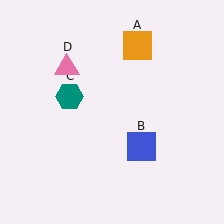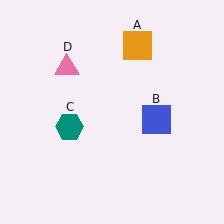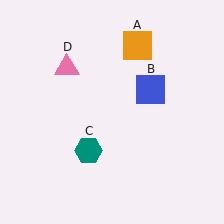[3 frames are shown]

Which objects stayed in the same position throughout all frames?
Orange square (object A) and pink triangle (object D) remained stationary.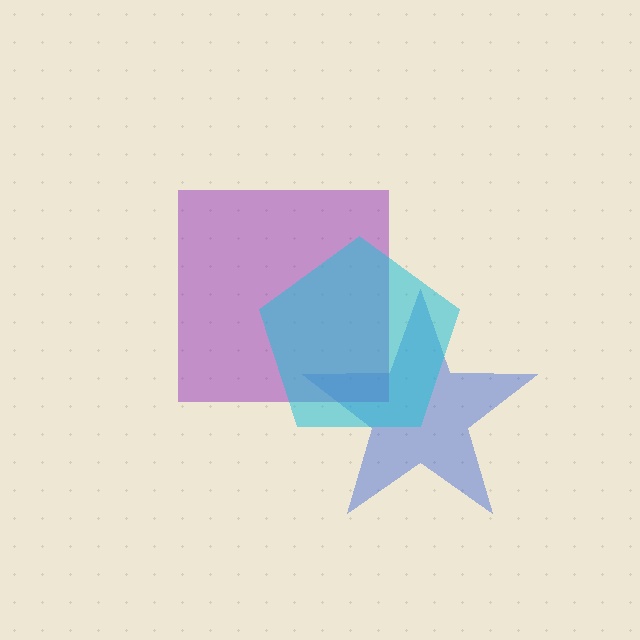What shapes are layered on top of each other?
The layered shapes are: a blue star, a purple square, a cyan pentagon.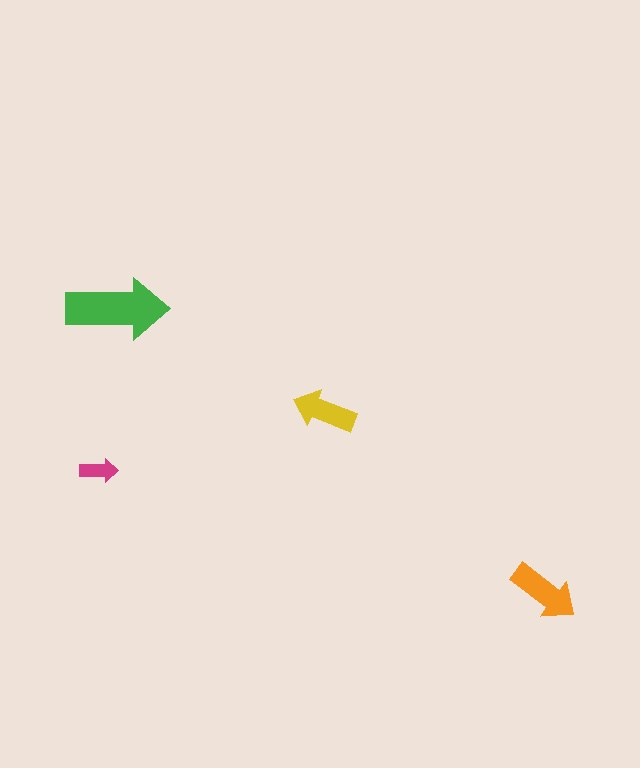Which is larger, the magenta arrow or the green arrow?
The green one.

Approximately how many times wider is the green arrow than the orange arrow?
About 1.5 times wider.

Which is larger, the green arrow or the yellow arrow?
The green one.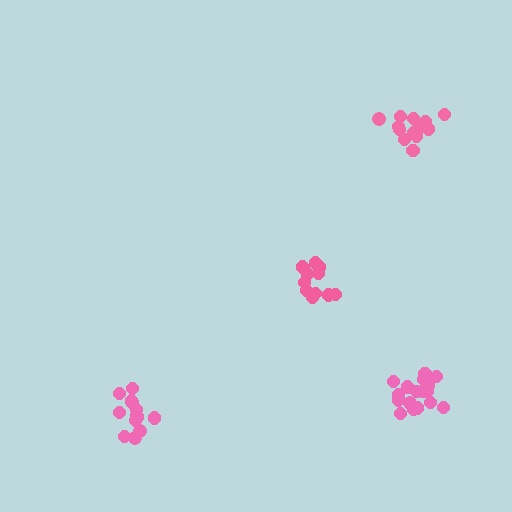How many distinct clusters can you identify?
There are 4 distinct clusters.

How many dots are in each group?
Group 1: 17 dots, Group 2: 12 dots, Group 3: 13 dots, Group 4: 14 dots (56 total).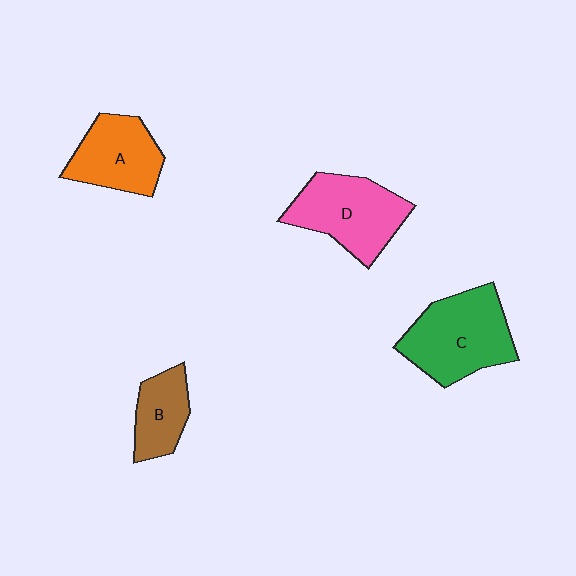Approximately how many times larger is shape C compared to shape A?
Approximately 1.3 times.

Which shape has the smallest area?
Shape B (brown).